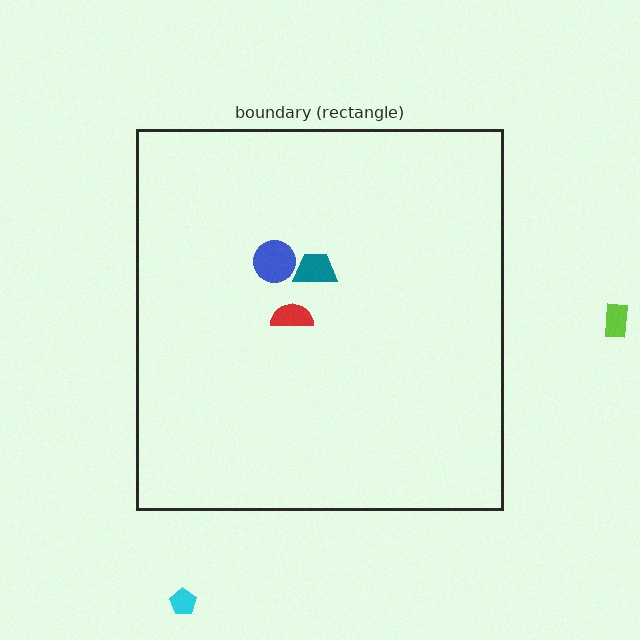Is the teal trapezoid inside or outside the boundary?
Inside.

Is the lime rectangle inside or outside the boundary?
Outside.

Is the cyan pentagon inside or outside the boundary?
Outside.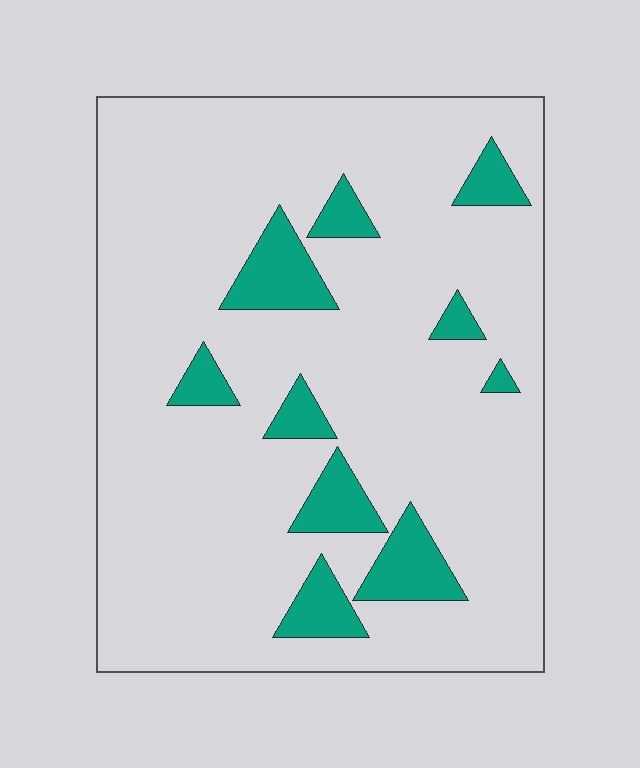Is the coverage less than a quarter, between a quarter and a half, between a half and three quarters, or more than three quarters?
Less than a quarter.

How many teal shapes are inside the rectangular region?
10.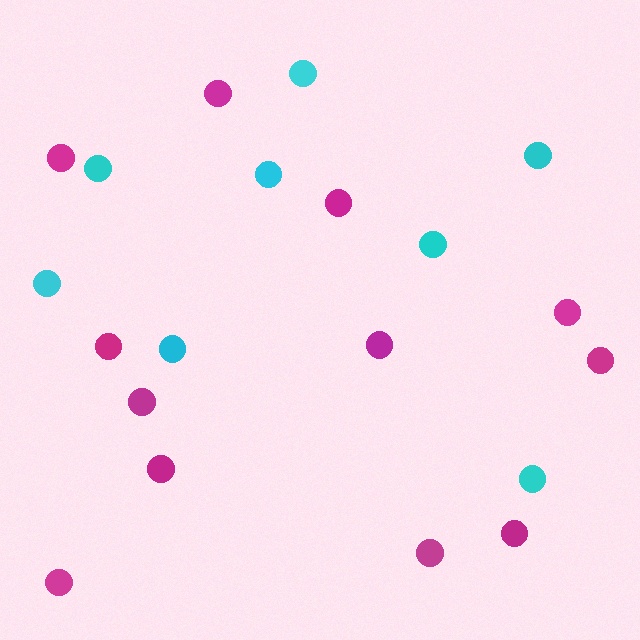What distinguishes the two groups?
There are 2 groups: one group of cyan circles (8) and one group of magenta circles (12).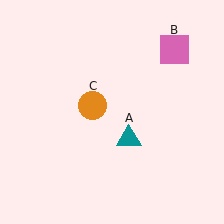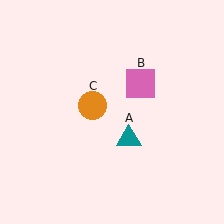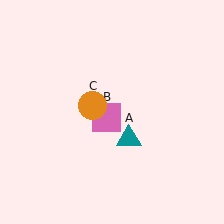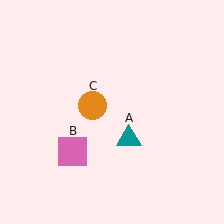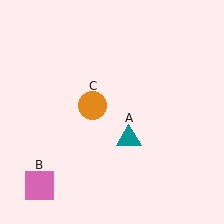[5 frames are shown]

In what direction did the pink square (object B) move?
The pink square (object B) moved down and to the left.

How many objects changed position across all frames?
1 object changed position: pink square (object B).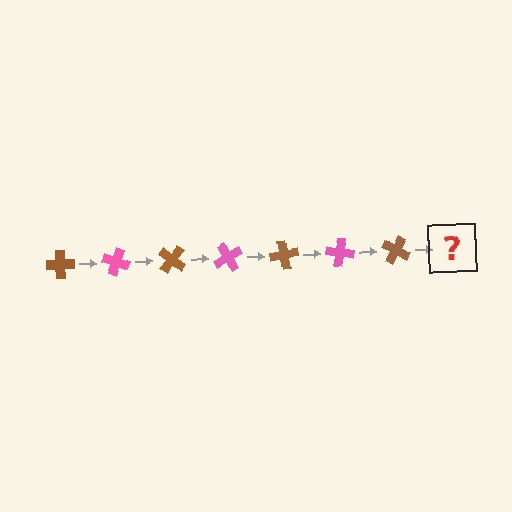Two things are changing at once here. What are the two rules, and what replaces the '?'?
The two rules are that it rotates 20 degrees each step and the color cycles through brown and pink. The '?' should be a pink cross, rotated 140 degrees from the start.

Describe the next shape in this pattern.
It should be a pink cross, rotated 140 degrees from the start.